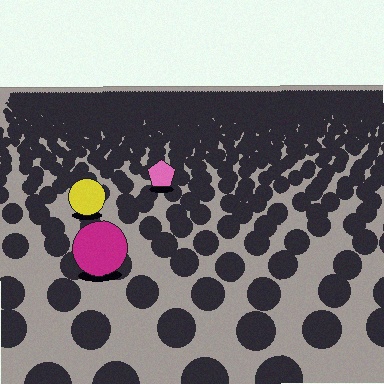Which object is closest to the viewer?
The magenta circle is closest. The texture marks near it are larger and more spread out.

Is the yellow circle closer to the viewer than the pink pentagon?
Yes. The yellow circle is closer — you can tell from the texture gradient: the ground texture is coarser near it.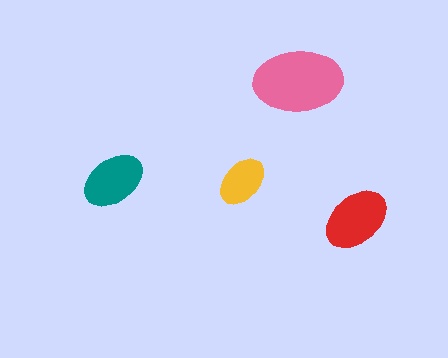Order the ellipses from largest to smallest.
the pink one, the red one, the teal one, the yellow one.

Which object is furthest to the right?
The red ellipse is rightmost.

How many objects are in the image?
There are 4 objects in the image.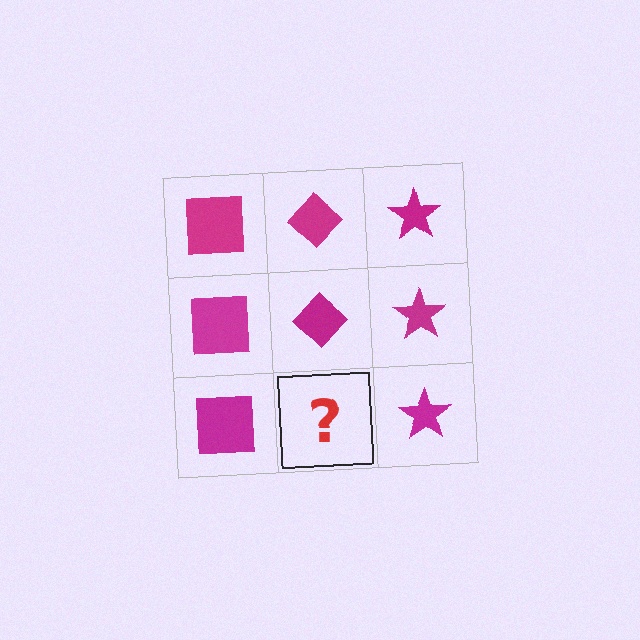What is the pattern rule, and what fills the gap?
The rule is that each column has a consistent shape. The gap should be filled with a magenta diamond.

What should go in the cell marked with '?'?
The missing cell should contain a magenta diamond.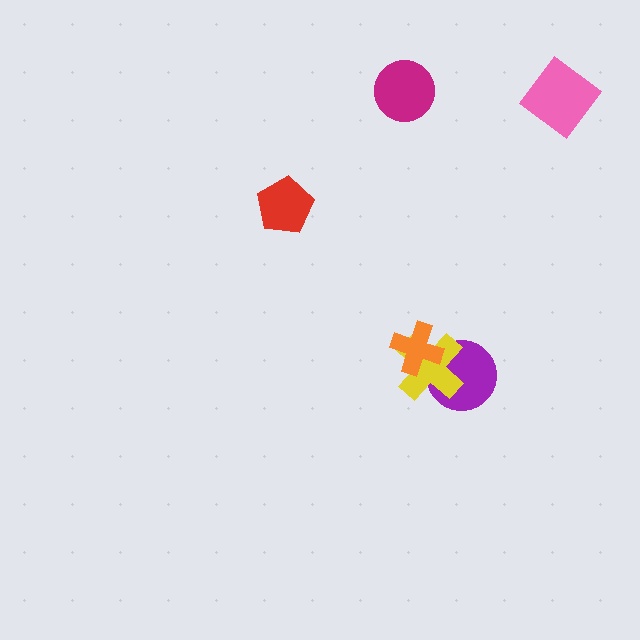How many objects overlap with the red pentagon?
0 objects overlap with the red pentagon.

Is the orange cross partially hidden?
No, no other shape covers it.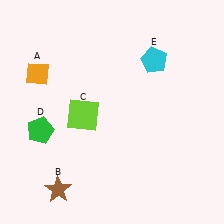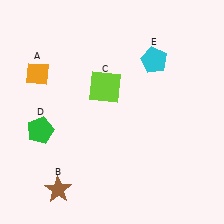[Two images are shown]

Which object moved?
The lime square (C) moved up.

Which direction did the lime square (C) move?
The lime square (C) moved up.